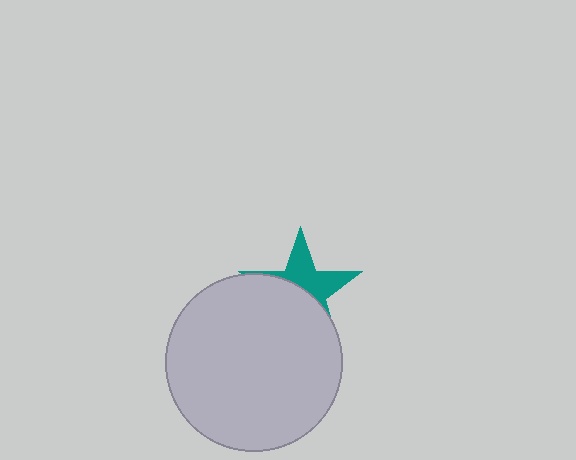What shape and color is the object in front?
The object in front is a light gray circle.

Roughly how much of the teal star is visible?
A small part of it is visible (roughly 44%).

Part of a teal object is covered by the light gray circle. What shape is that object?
It is a star.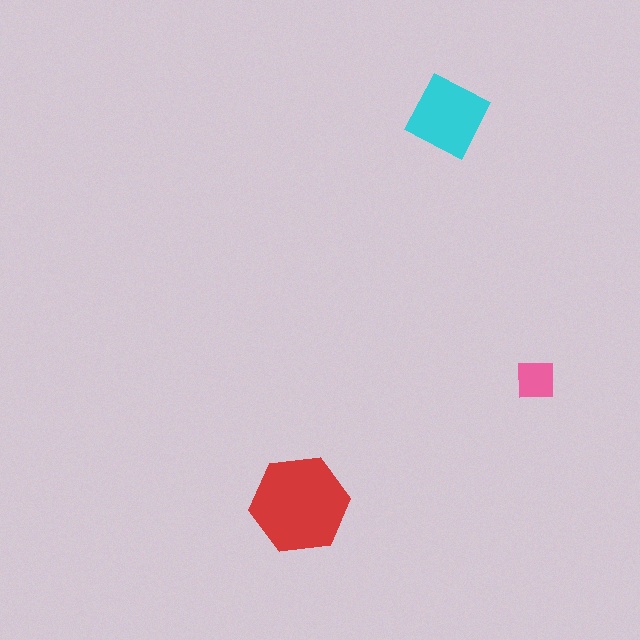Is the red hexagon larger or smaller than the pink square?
Larger.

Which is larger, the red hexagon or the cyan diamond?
The red hexagon.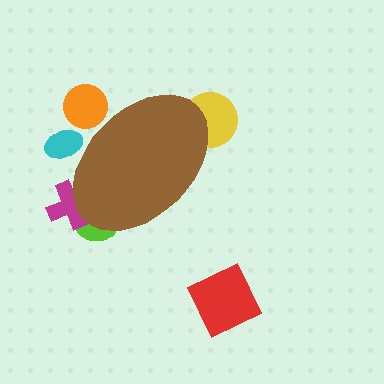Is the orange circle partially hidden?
Yes, the orange circle is partially hidden behind the brown ellipse.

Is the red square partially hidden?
No, the red square is fully visible.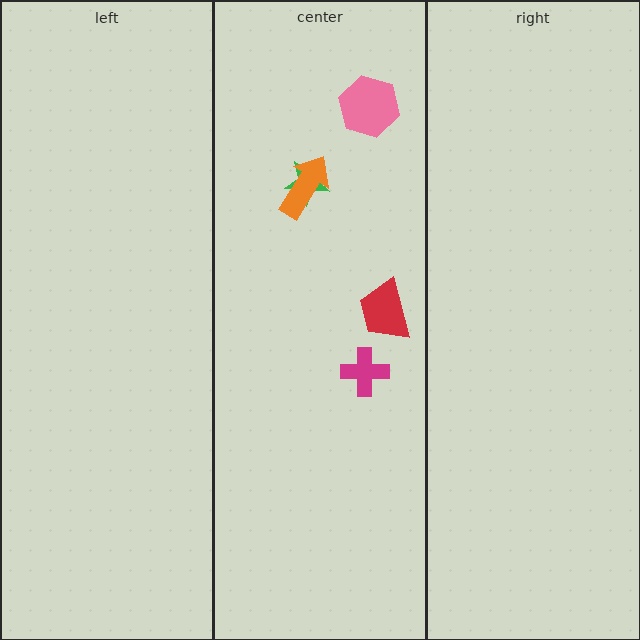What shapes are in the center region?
The pink hexagon, the red trapezoid, the green star, the magenta cross, the orange arrow.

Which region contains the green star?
The center region.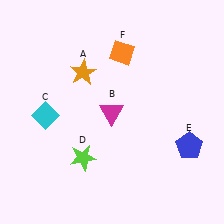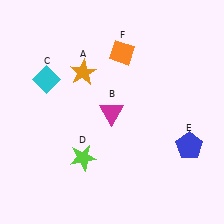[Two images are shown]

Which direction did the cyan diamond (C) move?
The cyan diamond (C) moved up.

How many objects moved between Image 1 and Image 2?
1 object moved between the two images.